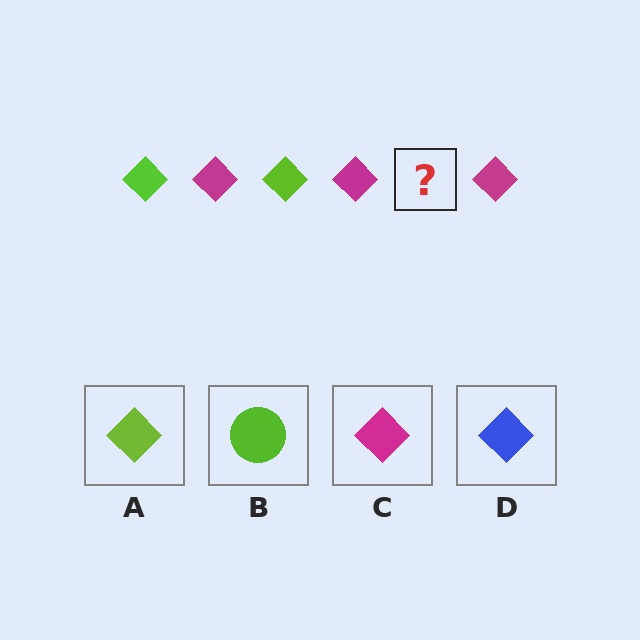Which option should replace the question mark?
Option A.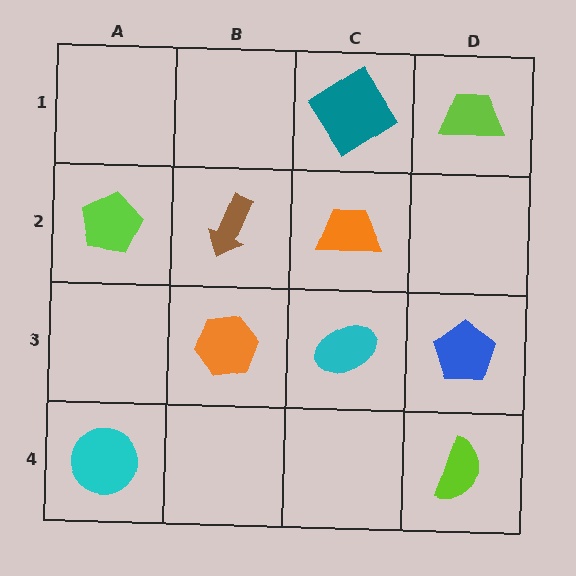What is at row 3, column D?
A blue pentagon.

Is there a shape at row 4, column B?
No, that cell is empty.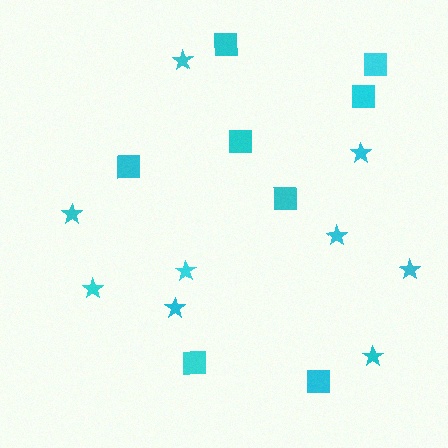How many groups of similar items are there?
There are 2 groups: one group of stars (9) and one group of squares (8).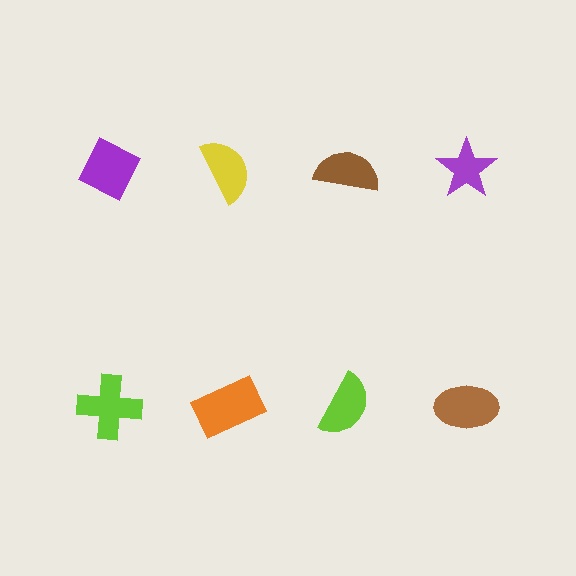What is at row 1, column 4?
A purple star.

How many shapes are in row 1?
4 shapes.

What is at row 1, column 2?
A yellow semicircle.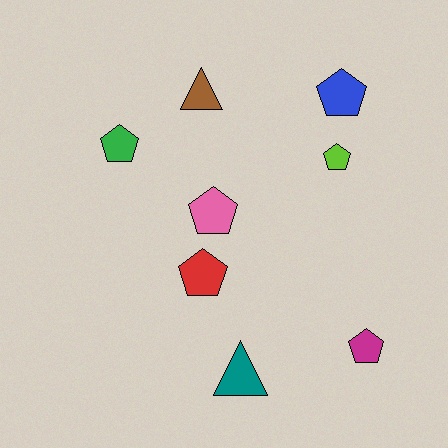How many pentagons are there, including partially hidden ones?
There are 6 pentagons.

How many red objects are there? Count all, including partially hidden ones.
There is 1 red object.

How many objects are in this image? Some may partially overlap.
There are 8 objects.